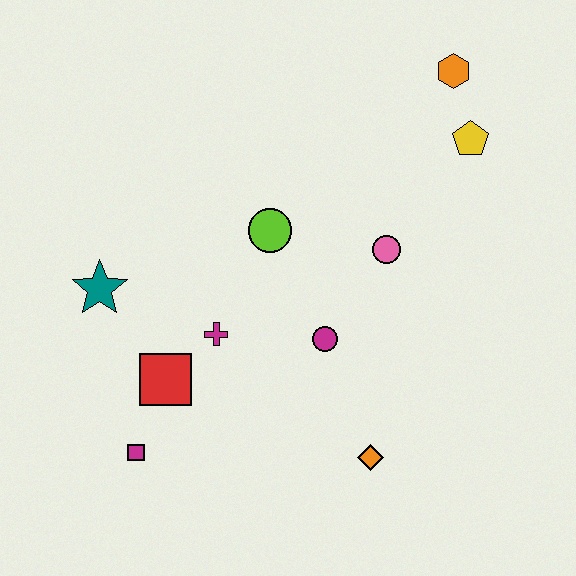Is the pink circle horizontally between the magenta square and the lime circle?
No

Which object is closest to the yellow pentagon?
The orange hexagon is closest to the yellow pentagon.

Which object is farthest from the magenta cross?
The orange hexagon is farthest from the magenta cross.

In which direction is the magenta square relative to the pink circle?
The magenta square is to the left of the pink circle.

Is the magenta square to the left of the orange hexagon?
Yes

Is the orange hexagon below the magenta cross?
No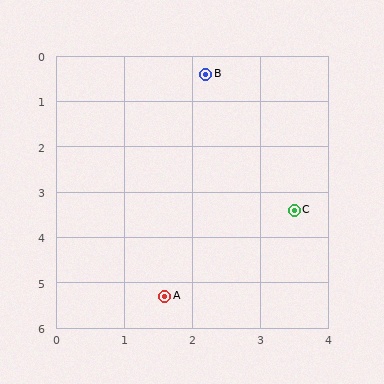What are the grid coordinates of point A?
Point A is at approximately (1.6, 5.3).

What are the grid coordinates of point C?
Point C is at approximately (3.5, 3.4).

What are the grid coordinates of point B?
Point B is at approximately (2.2, 0.4).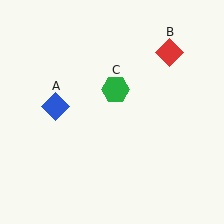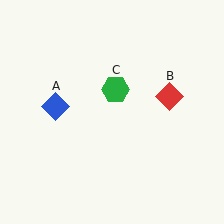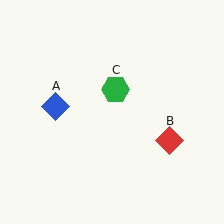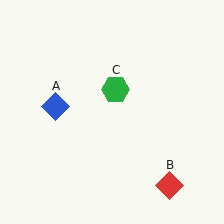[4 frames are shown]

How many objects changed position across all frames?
1 object changed position: red diamond (object B).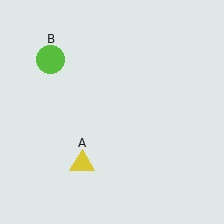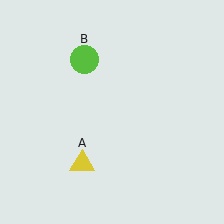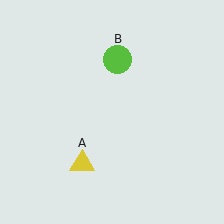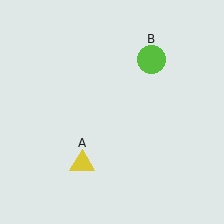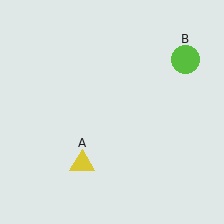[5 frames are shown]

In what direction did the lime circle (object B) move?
The lime circle (object B) moved right.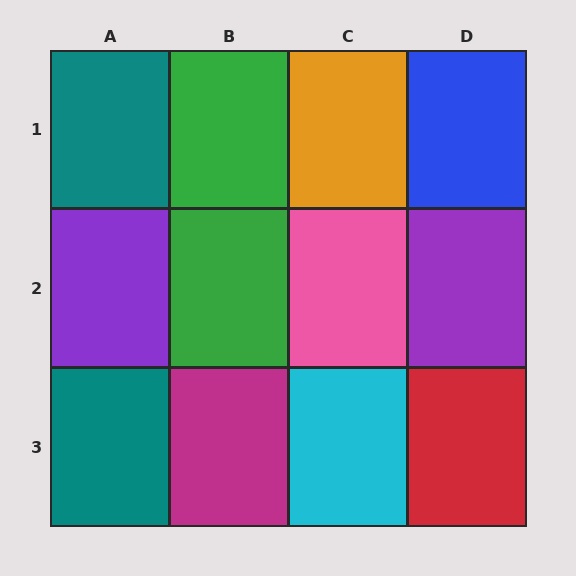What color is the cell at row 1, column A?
Teal.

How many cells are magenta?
1 cell is magenta.